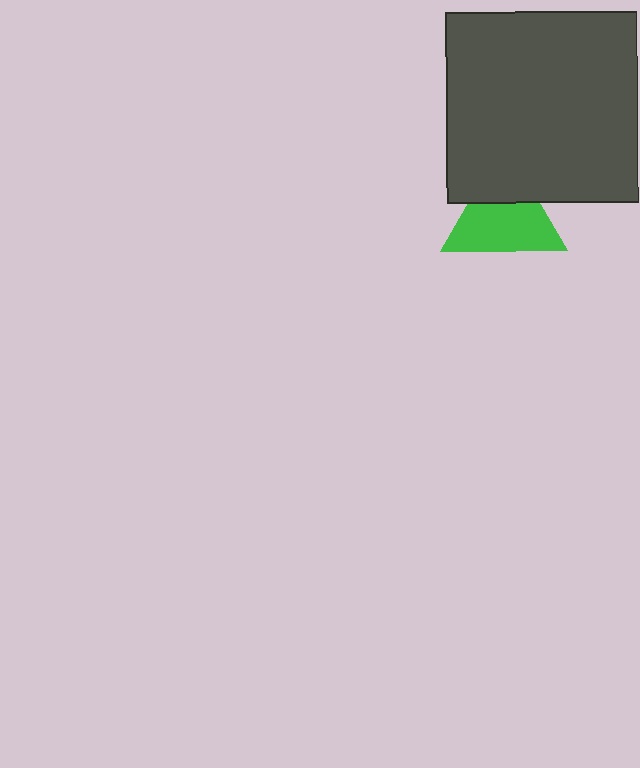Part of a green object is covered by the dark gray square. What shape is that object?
It is a triangle.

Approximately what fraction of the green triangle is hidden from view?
Roughly 32% of the green triangle is hidden behind the dark gray square.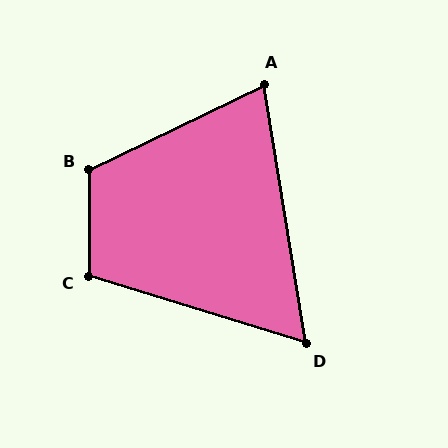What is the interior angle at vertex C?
Approximately 107 degrees (obtuse).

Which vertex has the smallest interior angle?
D, at approximately 64 degrees.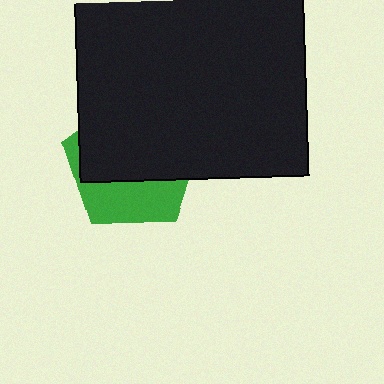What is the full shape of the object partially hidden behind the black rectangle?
The partially hidden object is a green pentagon.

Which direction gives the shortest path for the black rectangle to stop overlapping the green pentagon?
Moving up gives the shortest separation.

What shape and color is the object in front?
The object in front is a black rectangle.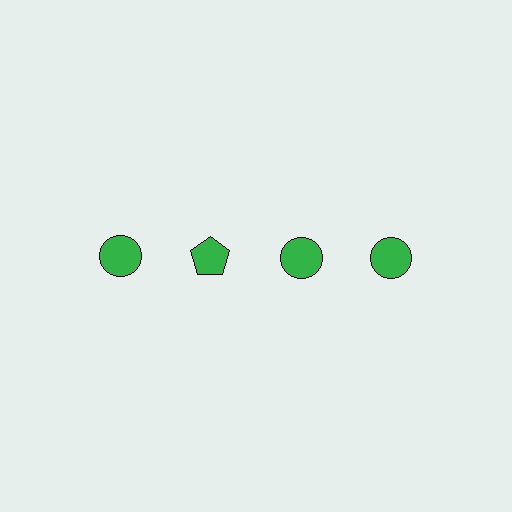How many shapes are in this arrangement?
There are 4 shapes arranged in a grid pattern.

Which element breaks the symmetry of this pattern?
The green pentagon in the top row, second from left column breaks the symmetry. All other shapes are green circles.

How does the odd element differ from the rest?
It has a different shape: pentagon instead of circle.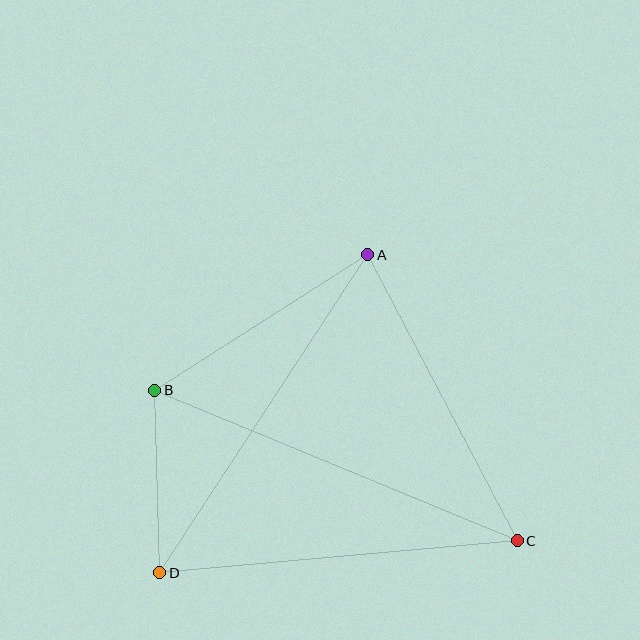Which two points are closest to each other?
Points B and D are closest to each other.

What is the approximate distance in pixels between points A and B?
The distance between A and B is approximately 252 pixels.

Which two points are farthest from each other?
Points B and C are farthest from each other.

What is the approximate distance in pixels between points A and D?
The distance between A and D is approximately 380 pixels.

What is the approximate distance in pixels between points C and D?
The distance between C and D is approximately 359 pixels.